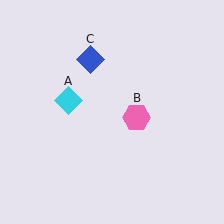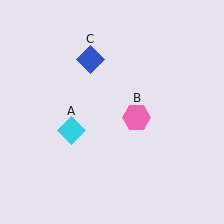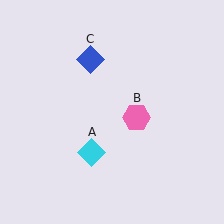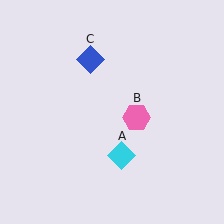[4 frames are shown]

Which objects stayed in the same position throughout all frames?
Pink hexagon (object B) and blue diamond (object C) remained stationary.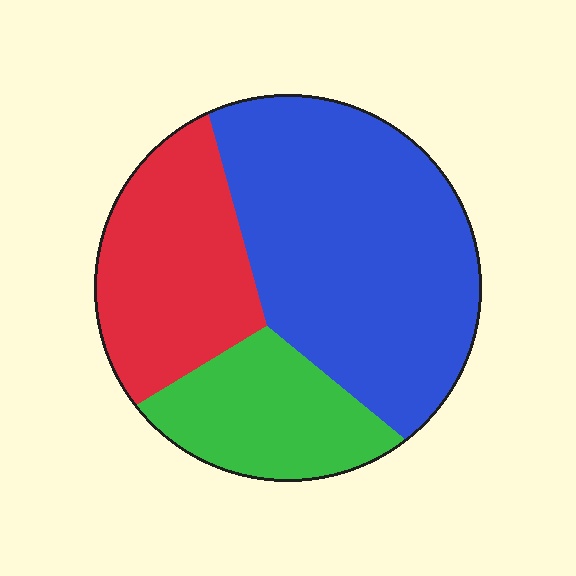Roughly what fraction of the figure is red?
Red takes up about one quarter (1/4) of the figure.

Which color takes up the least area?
Green, at roughly 20%.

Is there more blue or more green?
Blue.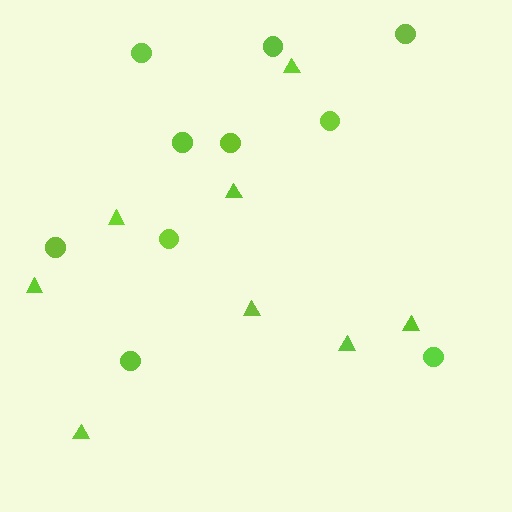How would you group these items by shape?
There are 2 groups: one group of triangles (8) and one group of circles (10).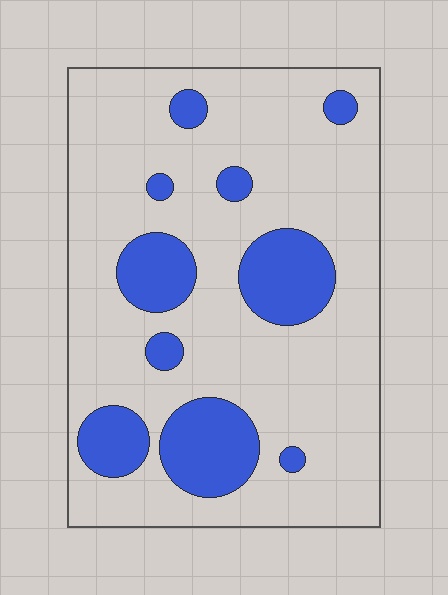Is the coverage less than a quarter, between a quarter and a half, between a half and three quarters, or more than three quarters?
Less than a quarter.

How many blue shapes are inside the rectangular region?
10.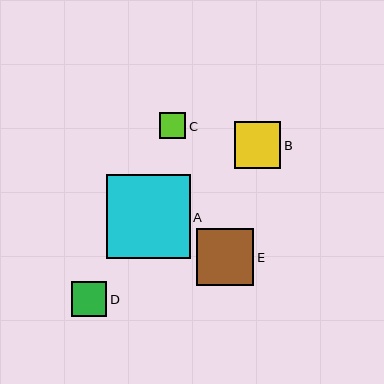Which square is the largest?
Square A is the largest with a size of approximately 83 pixels.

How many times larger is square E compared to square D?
Square E is approximately 1.6 times the size of square D.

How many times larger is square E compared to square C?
Square E is approximately 2.2 times the size of square C.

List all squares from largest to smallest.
From largest to smallest: A, E, B, D, C.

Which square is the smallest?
Square C is the smallest with a size of approximately 26 pixels.